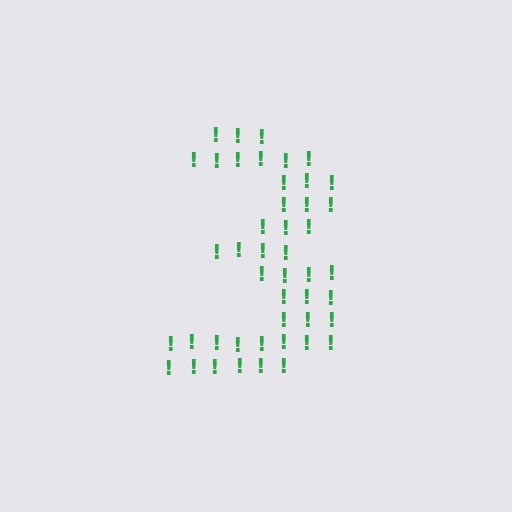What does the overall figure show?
The overall figure shows the digit 3.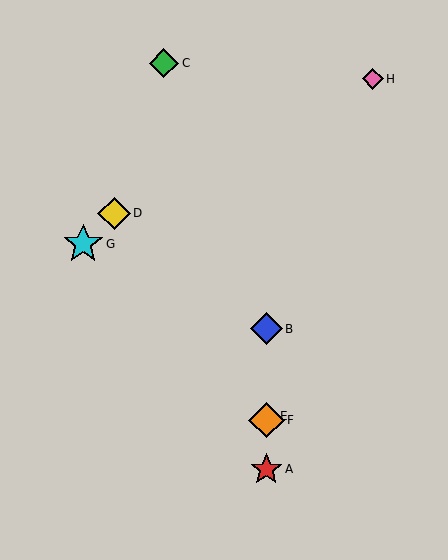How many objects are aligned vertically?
4 objects (A, B, E, F) are aligned vertically.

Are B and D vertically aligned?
No, B is at x≈266 and D is at x≈114.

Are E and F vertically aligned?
Yes, both are at x≈266.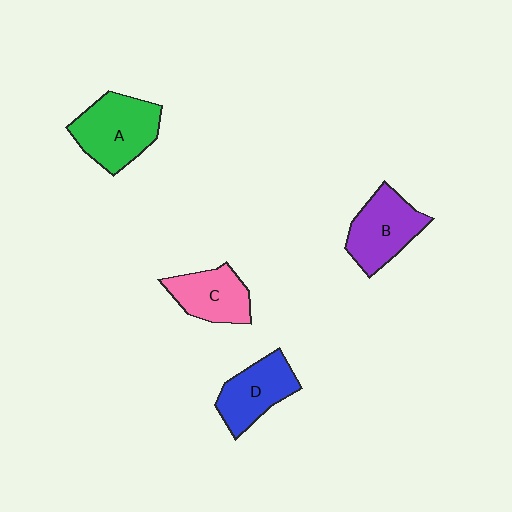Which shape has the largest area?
Shape A (green).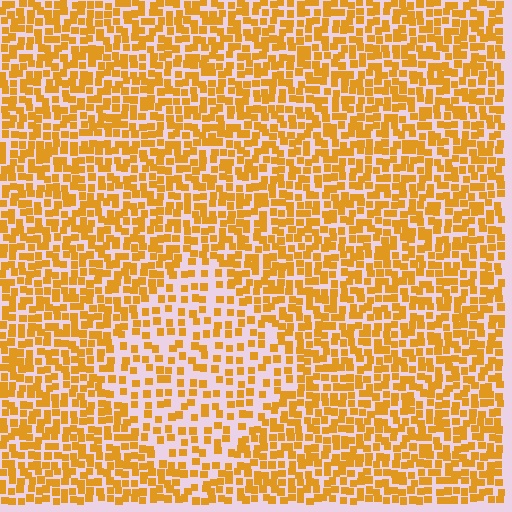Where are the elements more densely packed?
The elements are more densely packed outside the diamond boundary.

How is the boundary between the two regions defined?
The boundary is defined by a change in element density (approximately 1.8x ratio). All elements are the same color, size, and shape.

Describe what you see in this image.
The image contains small orange elements arranged at two different densities. A diamond-shaped region is visible where the elements are less densely packed than the surrounding area.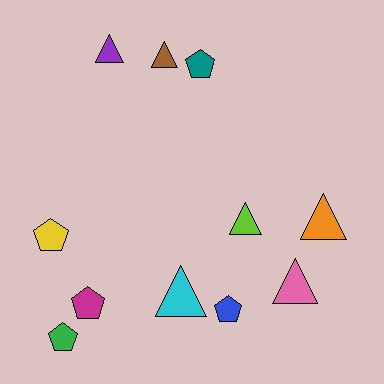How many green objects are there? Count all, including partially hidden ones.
There is 1 green object.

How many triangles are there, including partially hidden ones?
There are 6 triangles.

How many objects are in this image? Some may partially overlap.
There are 11 objects.